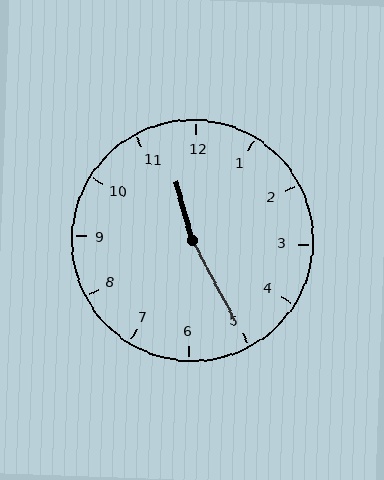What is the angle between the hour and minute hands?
Approximately 168 degrees.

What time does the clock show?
11:25.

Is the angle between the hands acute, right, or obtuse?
It is obtuse.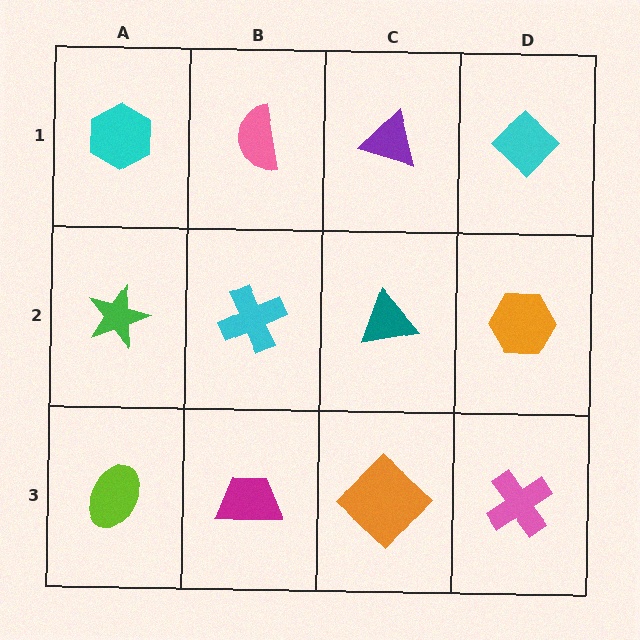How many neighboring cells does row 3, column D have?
2.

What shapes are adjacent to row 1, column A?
A green star (row 2, column A), a pink semicircle (row 1, column B).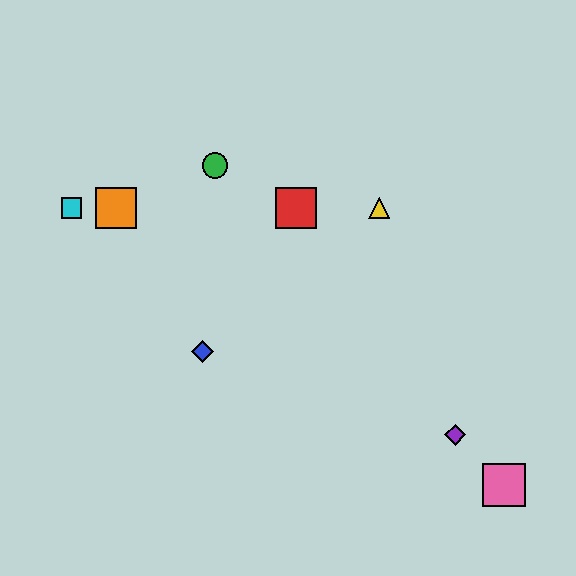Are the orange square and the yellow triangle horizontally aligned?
Yes, both are at y≈208.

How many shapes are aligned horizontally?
4 shapes (the red square, the yellow triangle, the orange square, the cyan square) are aligned horizontally.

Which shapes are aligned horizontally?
The red square, the yellow triangle, the orange square, the cyan square are aligned horizontally.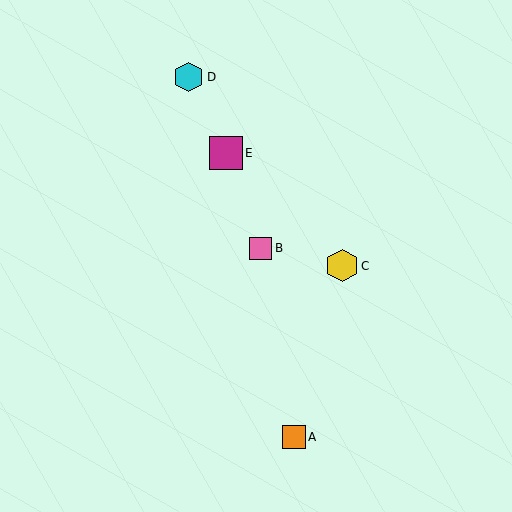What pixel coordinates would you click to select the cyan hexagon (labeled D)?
Click at (189, 77) to select the cyan hexagon D.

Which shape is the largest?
The yellow hexagon (labeled C) is the largest.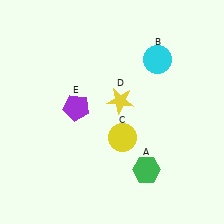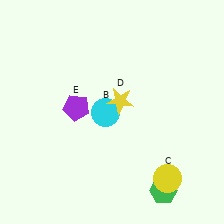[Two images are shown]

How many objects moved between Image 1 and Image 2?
3 objects moved between the two images.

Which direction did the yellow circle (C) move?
The yellow circle (C) moved right.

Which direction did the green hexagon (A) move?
The green hexagon (A) moved down.